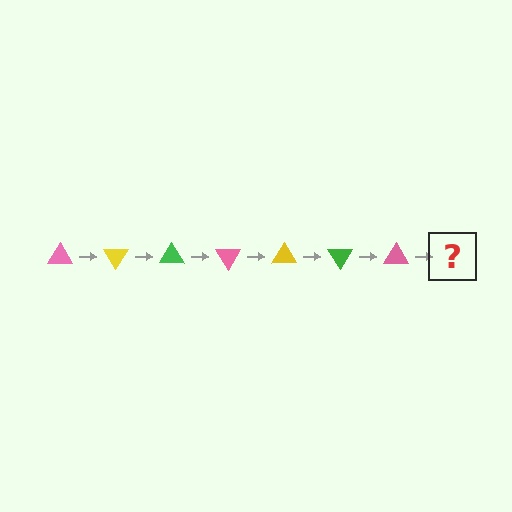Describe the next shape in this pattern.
It should be a yellow triangle, rotated 420 degrees from the start.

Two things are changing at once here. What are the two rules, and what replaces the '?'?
The two rules are that it rotates 60 degrees each step and the color cycles through pink, yellow, and green. The '?' should be a yellow triangle, rotated 420 degrees from the start.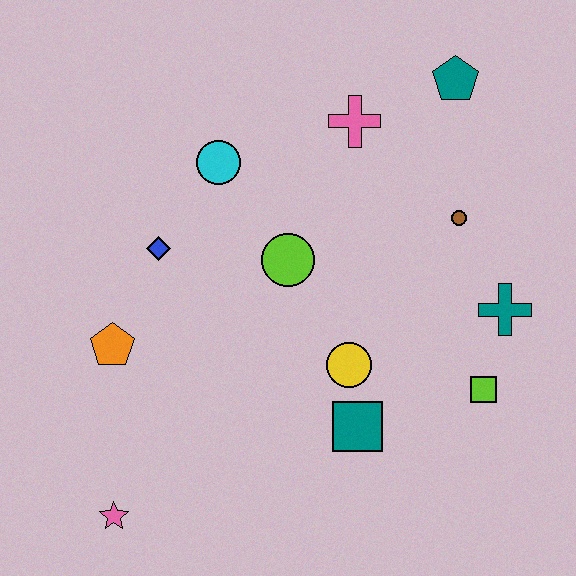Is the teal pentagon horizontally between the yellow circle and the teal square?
No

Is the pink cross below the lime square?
No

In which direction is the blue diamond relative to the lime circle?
The blue diamond is to the left of the lime circle.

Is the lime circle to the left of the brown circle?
Yes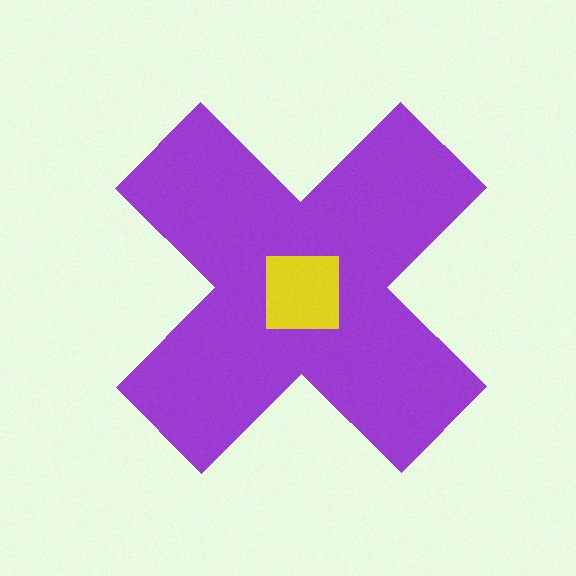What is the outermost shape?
The purple cross.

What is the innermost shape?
The yellow square.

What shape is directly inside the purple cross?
The yellow square.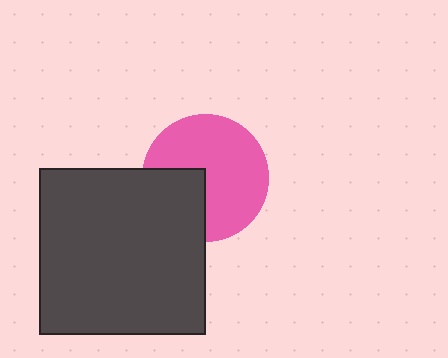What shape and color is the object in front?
The object in front is a dark gray square.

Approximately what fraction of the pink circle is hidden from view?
Roughly 30% of the pink circle is hidden behind the dark gray square.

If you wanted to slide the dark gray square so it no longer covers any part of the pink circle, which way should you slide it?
Slide it toward the lower-left — that is the most direct way to separate the two shapes.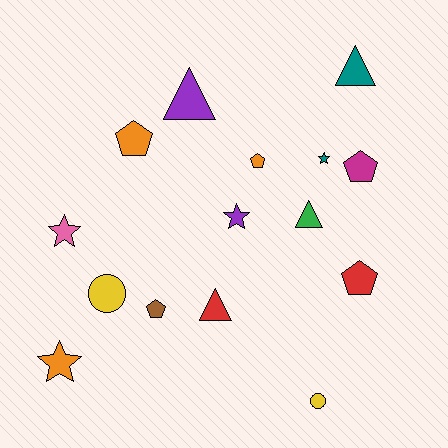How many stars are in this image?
There are 4 stars.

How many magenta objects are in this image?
There is 1 magenta object.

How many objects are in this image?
There are 15 objects.